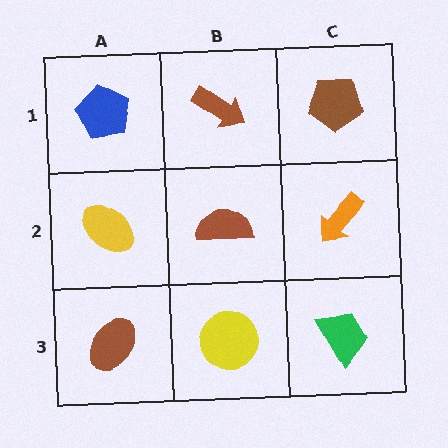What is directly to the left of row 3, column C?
A yellow circle.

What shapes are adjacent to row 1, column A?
A yellow ellipse (row 2, column A), a brown arrow (row 1, column B).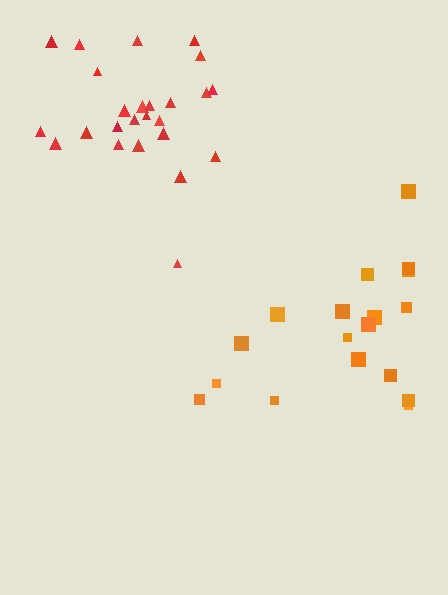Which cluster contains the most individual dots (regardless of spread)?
Red (25).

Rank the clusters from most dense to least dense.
red, orange.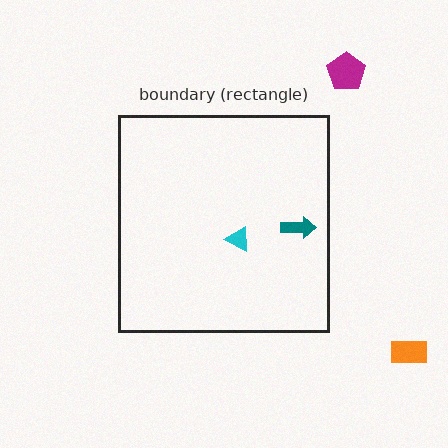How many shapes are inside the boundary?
2 inside, 2 outside.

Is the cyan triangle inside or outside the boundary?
Inside.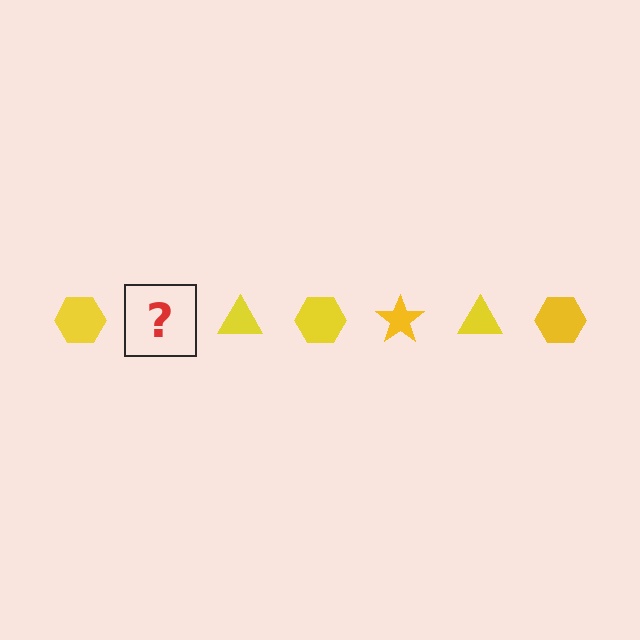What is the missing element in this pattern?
The missing element is a yellow star.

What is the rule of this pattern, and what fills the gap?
The rule is that the pattern cycles through hexagon, star, triangle shapes in yellow. The gap should be filled with a yellow star.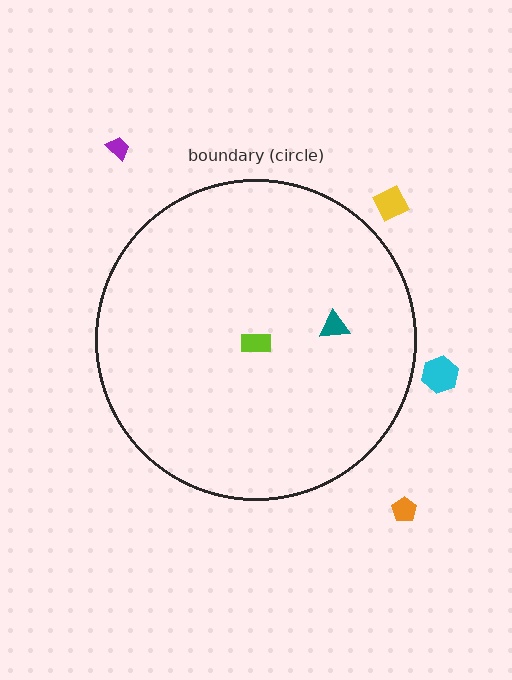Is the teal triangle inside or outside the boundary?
Inside.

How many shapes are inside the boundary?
2 inside, 4 outside.